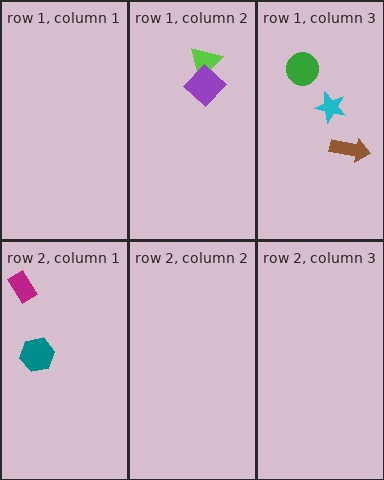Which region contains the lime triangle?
The row 1, column 2 region.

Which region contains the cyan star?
The row 1, column 3 region.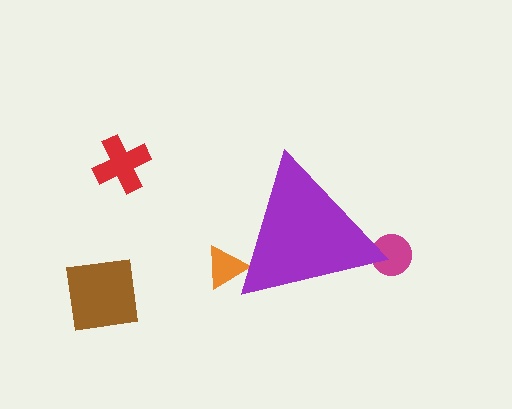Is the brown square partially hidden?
No, the brown square is fully visible.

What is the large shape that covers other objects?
A purple triangle.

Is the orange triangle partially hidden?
Yes, the orange triangle is partially hidden behind the purple triangle.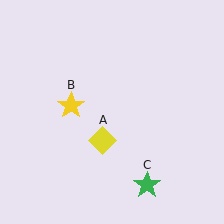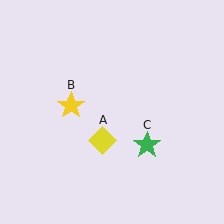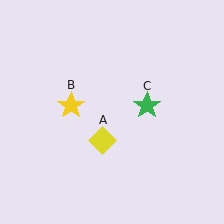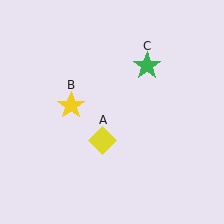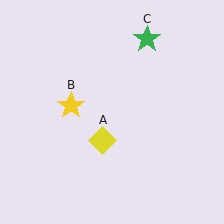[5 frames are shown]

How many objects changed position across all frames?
1 object changed position: green star (object C).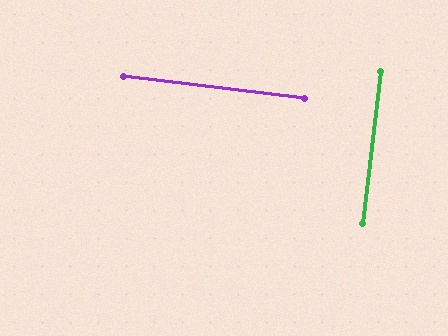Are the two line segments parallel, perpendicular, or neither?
Perpendicular — they meet at approximately 90°.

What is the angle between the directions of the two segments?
Approximately 90 degrees.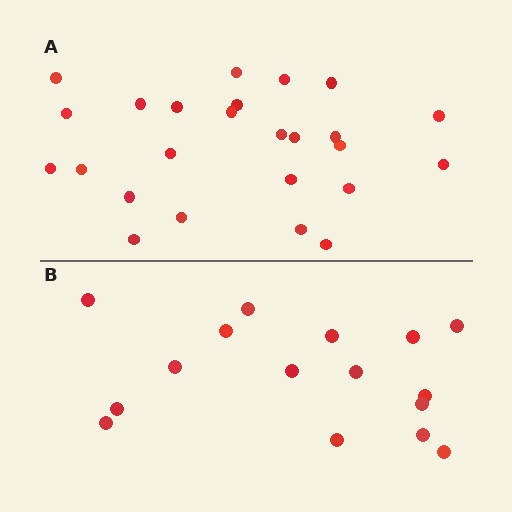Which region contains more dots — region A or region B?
Region A (the top region) has more dots.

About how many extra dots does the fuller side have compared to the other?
Region A has roughly 8 or so more dots than region B.